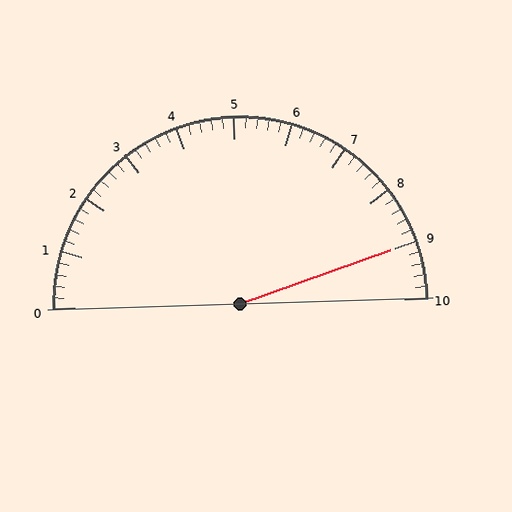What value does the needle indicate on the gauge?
The needle indicates approximately 9.0.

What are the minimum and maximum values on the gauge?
The gauge ranges from 0 to 10.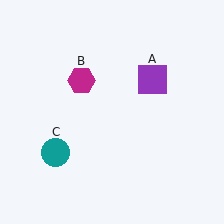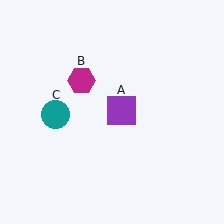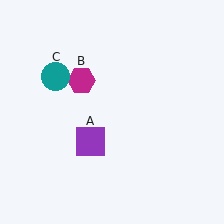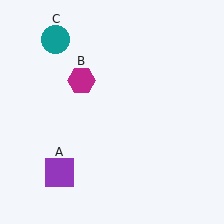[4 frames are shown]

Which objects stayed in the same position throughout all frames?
Magenta hexagon (object B) remained stationary.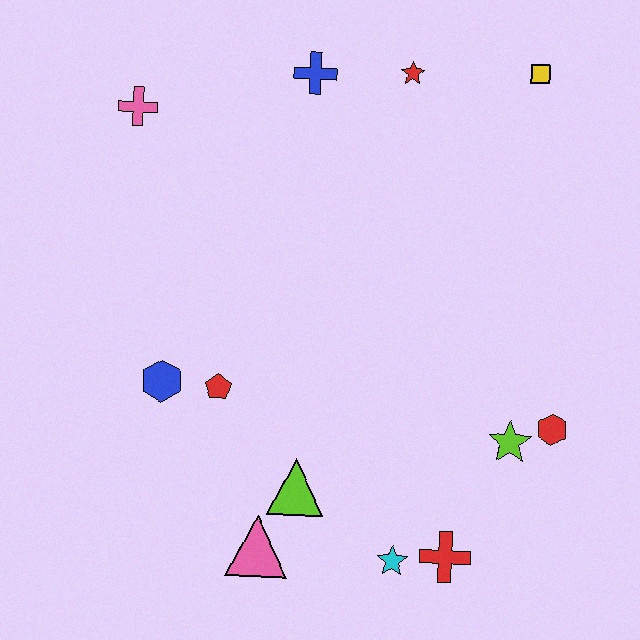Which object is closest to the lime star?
The red hexagon is closest to the lime star.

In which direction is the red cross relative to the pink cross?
The red cross is below the pink cross.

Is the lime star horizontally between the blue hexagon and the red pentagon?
No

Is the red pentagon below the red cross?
No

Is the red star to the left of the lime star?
Yes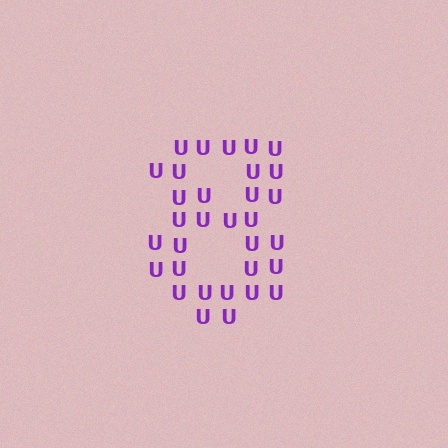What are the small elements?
The small elements are letter U's.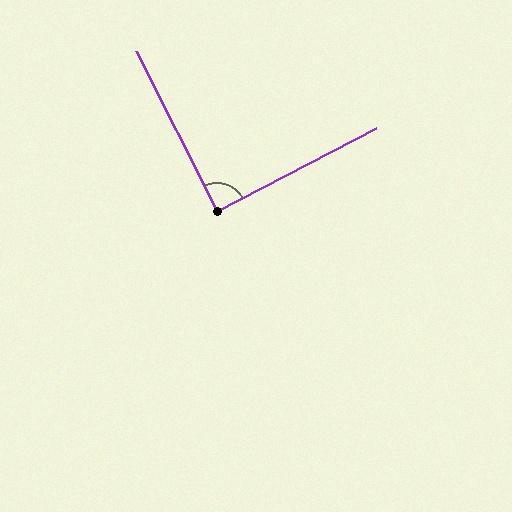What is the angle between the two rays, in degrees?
Approximately 89 degrees.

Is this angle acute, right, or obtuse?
It is approximately a right angle.